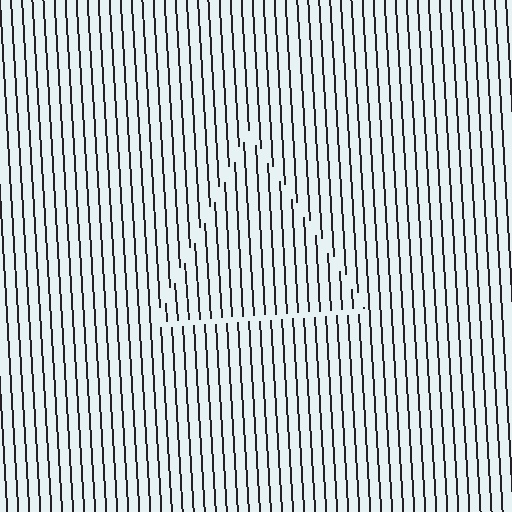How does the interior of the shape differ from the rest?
The interior of the shape contains the same grating, shifted by half a period — the contour is defined by the phase discontinuity where line-ends from the inner and outer gratings abut.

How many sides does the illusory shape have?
3 sides — the line-ends trace a triangle.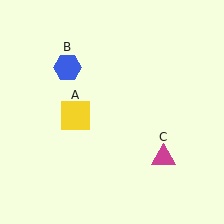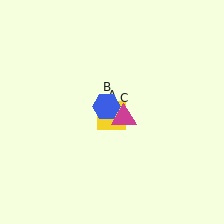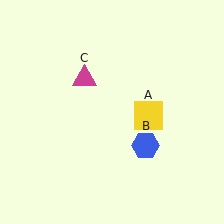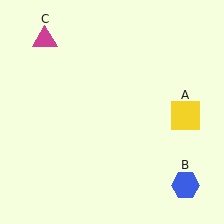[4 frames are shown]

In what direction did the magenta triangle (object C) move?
The magenta triangle (object C) moved up and to the left.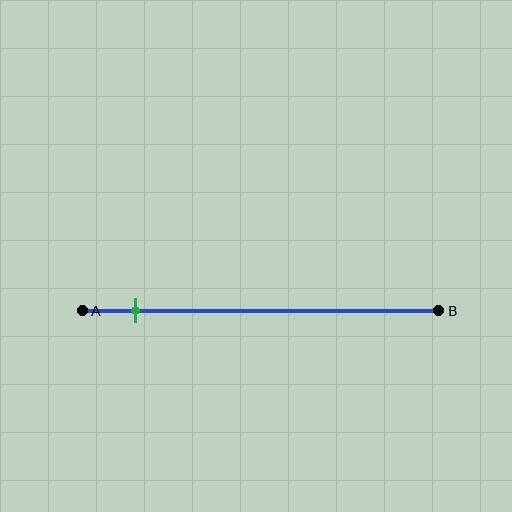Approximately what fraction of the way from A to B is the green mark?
The green mark is approximately 15% of the way from A to B.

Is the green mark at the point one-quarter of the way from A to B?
No, the mark is at about 15% from A, not at the 25% one-quarter point.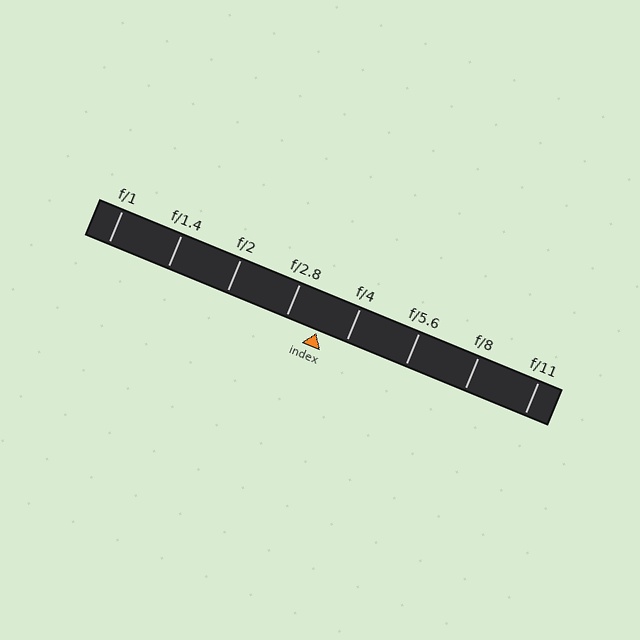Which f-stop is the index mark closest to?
The index mark is closest to f/4.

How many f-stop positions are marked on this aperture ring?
There are 8 f-stop positions marked.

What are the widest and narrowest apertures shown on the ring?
The widest aperture shown is f/1 and the narrowest is f/11.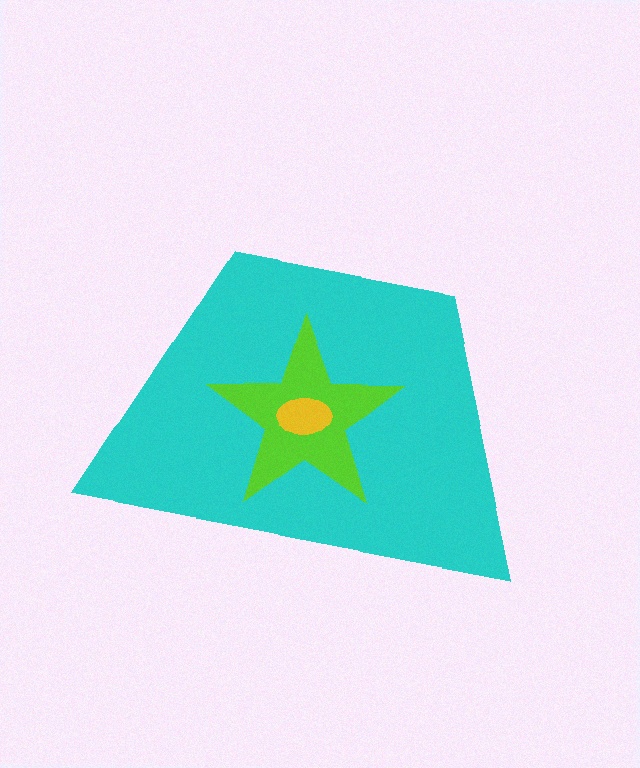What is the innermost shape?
The yellow ellipse.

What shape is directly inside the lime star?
The yellow ellipse.